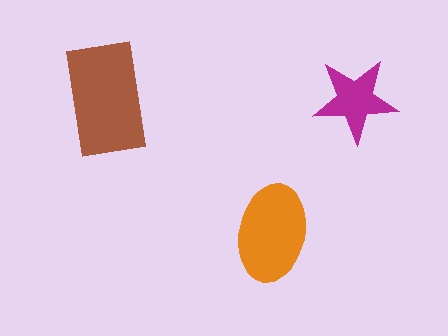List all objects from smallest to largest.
The magenta star, the orange ellipse, the brown rectangle.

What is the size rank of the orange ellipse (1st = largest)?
2nd.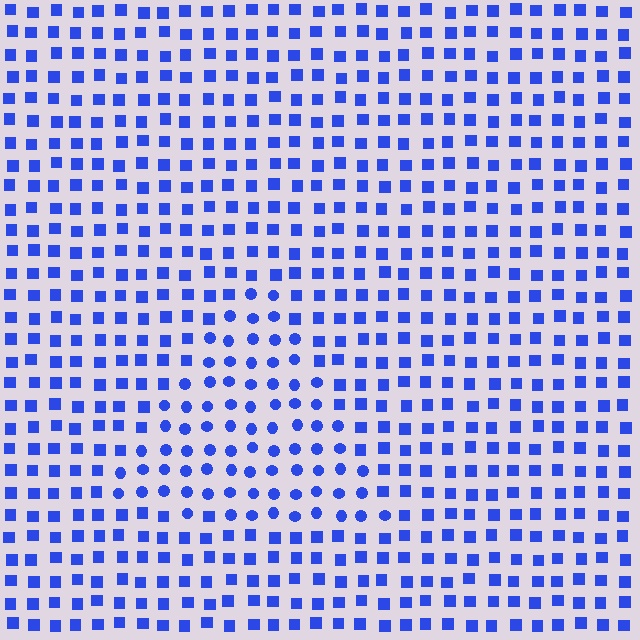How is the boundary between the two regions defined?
The boundary is defined by a change in element shape: circles inside vs. squares outside. All elements share the same color and spacing.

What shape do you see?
I see a triangle.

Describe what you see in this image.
The image is filled with small blue elements arranged in a uniform grid. A triangle-shaped region contains circles, while the surrounding area contains squares. The boundary is defined purely by the change in element shape.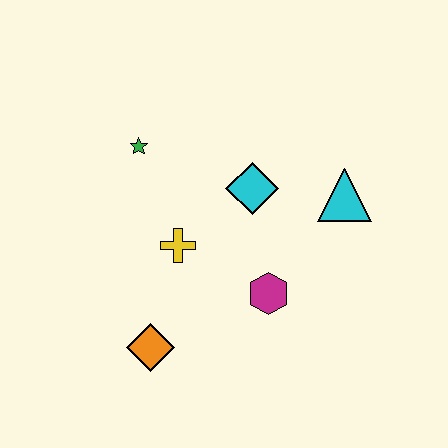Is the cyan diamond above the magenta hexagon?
Yes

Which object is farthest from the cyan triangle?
The orange diamond is farthest from the cyan triangle.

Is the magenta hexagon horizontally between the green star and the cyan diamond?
No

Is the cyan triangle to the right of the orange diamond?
Yes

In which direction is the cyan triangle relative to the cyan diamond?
The cyan triangle is to the right of the cyan diamond.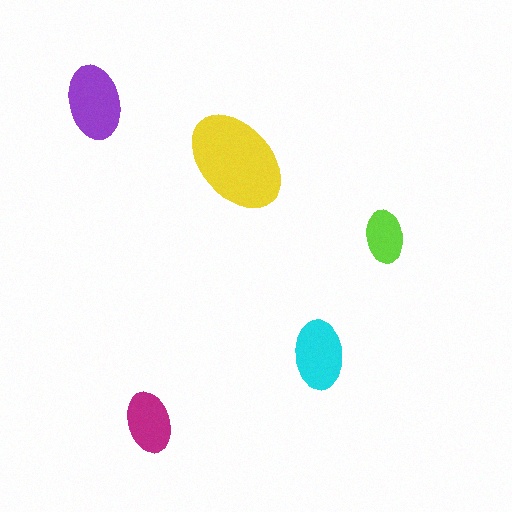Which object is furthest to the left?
The purple ellipse is leftmost.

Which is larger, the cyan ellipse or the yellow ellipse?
The yellow one.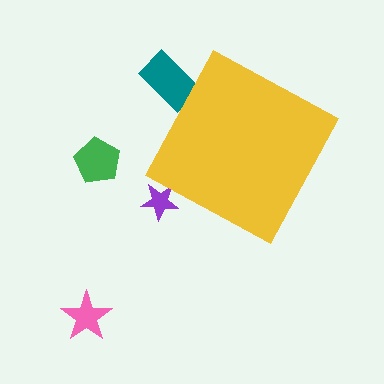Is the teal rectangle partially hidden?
Yes, the teal rectangle is partially hidden behind the yellow diamond.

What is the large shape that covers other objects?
A yellow diamond.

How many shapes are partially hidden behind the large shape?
2 shapes are partially hidden.